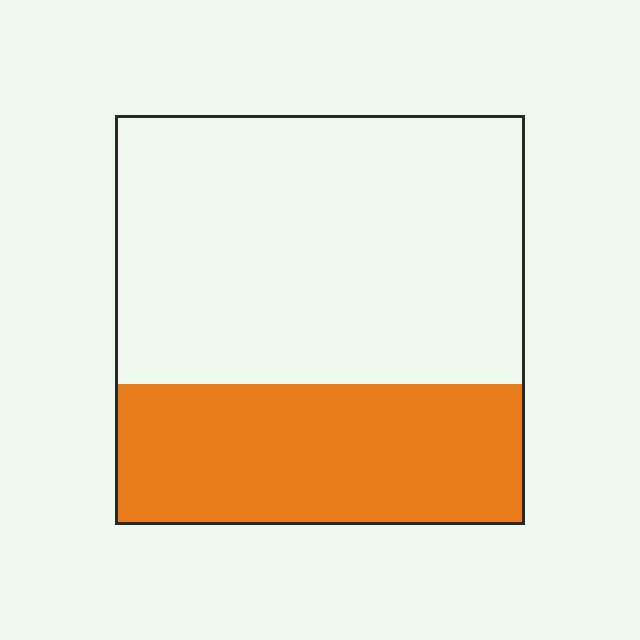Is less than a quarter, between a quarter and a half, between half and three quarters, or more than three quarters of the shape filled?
Between a quarter and a half.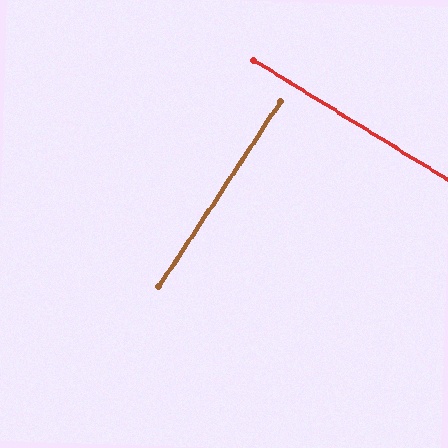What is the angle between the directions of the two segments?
Approximately 88 degrees.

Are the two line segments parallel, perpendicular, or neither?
Perpendicular — they meet at approximately 88°.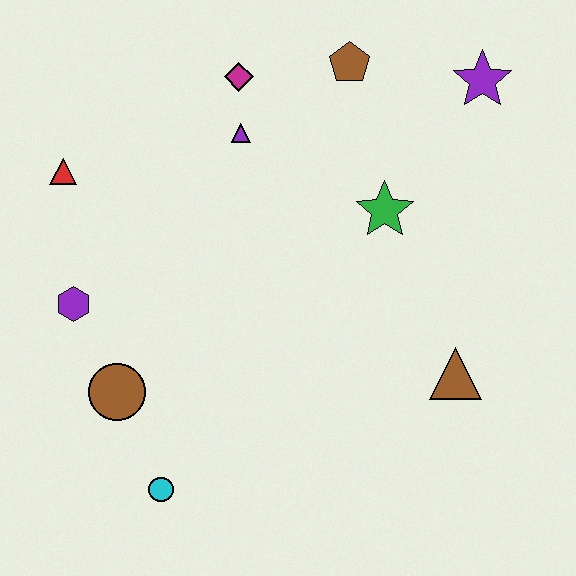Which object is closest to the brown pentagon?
The magenta diamond is closest to the brown pentagon.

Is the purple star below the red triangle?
No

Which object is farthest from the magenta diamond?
The cyan circle is farthest from the magenta diamond.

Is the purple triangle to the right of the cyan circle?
Yes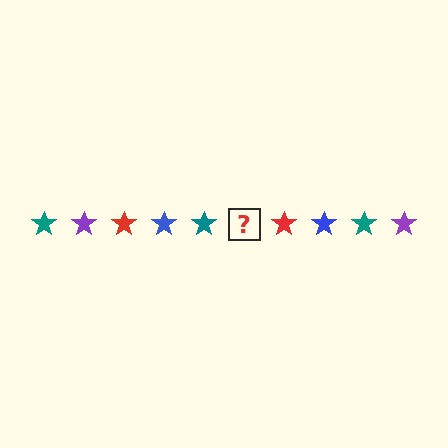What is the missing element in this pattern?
The missing element is a purple star.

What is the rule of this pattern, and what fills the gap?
The rule is that the pattern cycles through teal, purple, red, blue stars. The gap should be filled with a purple star.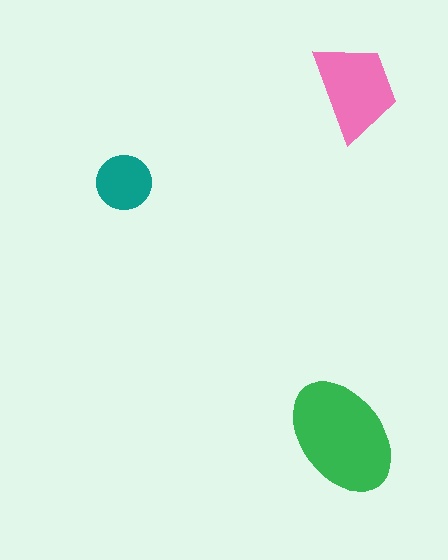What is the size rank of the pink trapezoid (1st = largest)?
2nd.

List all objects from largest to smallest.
The green ellipse, the pink trapezoid, the teal circle.